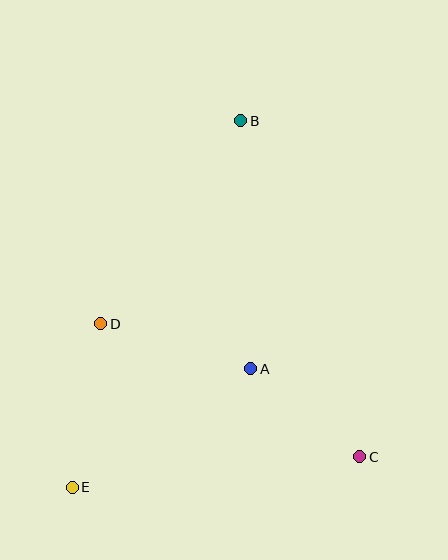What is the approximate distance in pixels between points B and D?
The distance between B and D is approximately 246 pixels.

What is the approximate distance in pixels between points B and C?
The distance between B and C is approximately 357 pixels.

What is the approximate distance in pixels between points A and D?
The distance between A and D is approximately 157 pixels.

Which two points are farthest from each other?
Points B and E are farthest from each other.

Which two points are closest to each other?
Points A and C are closest to each other.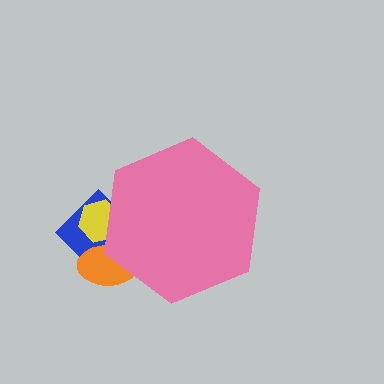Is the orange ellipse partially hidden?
Yes, the orange ellipse is partially hidden behind the pink hexagon.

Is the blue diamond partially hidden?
Yes, the blue diamond is partially hidden behind the pink hexagon.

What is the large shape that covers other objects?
A pink hexagon.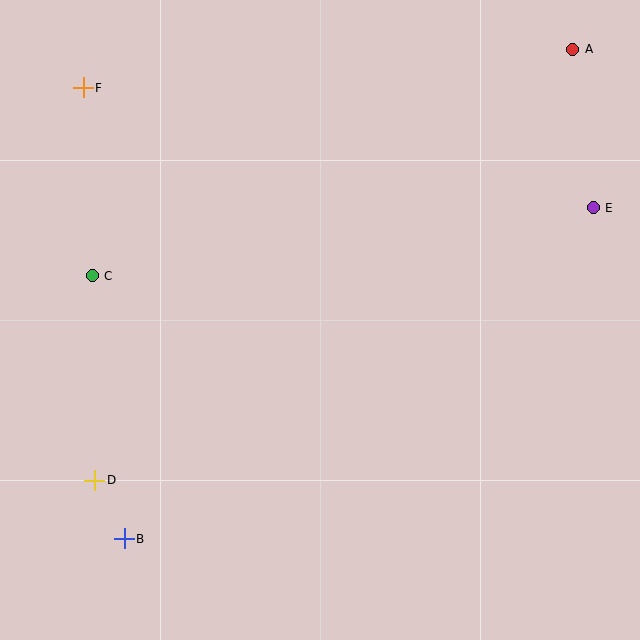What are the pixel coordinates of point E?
Point E is at (593, 208).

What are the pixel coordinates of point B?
Point B is at (124, 539).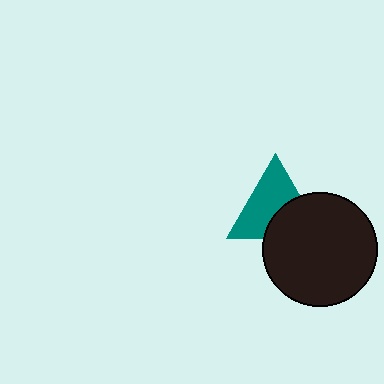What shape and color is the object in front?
The object in front is a black circle.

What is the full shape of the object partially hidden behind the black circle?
The partially hidden object is a teal triangle.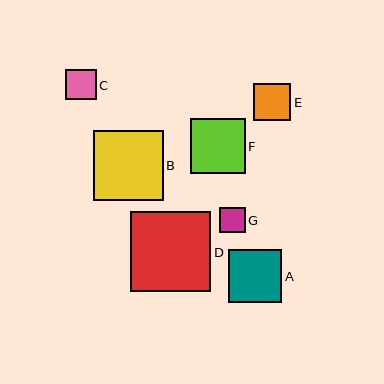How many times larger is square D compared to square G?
Square D is approximately 3.2 times the size of square G.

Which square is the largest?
Square D is the largest with a size of approximately 80 pixels.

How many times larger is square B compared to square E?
Square B is approximately 1.9 times the size of square E.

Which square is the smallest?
Square G is the smallest with a size of approximately 25 pixels.